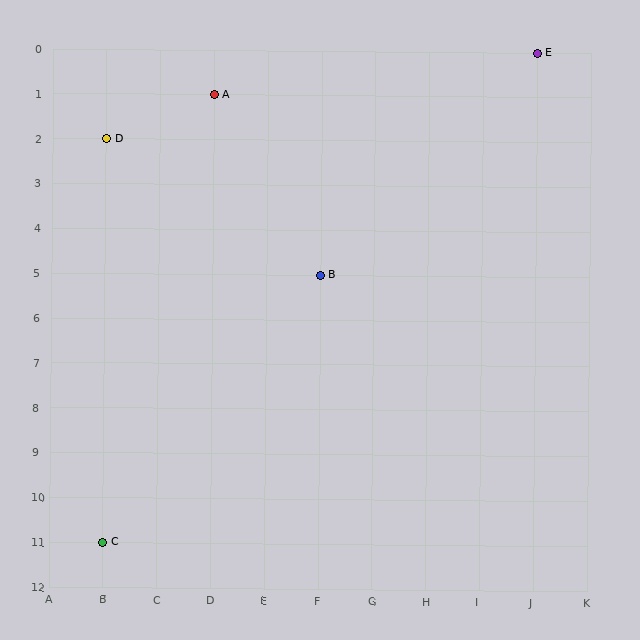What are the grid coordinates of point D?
Point D is at grid coordinates (B, 2).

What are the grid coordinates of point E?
Point E is at grid coordinates (J, 0).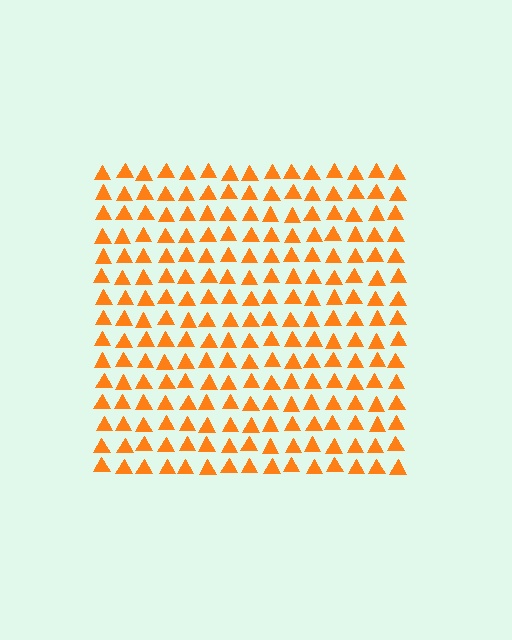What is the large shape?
The large shape is a square.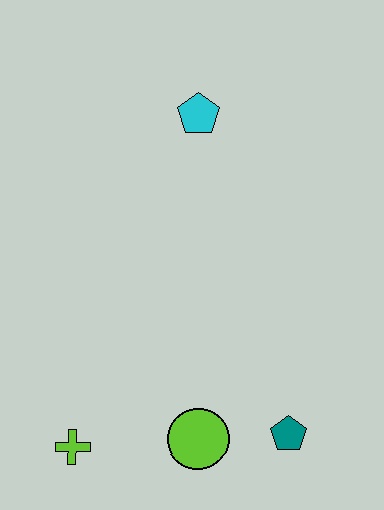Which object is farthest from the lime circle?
The cyan pentagon is farthest from the lime circle.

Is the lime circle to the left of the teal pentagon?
Yes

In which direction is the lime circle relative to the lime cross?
The lime circle is to the right of the lime cross.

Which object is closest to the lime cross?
The lime circle is closest to the lime cross.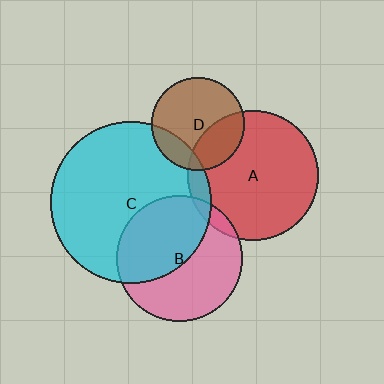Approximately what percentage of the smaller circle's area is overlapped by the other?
Approximately 10%.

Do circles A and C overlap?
Yes.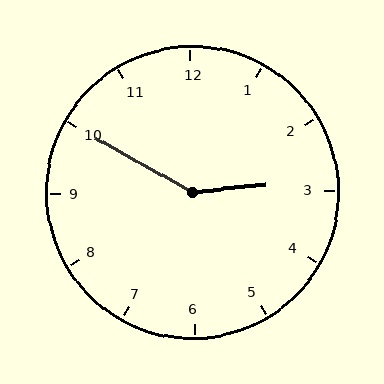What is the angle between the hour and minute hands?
Approximately 145 degrees.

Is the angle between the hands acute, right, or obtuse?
It is obtuse.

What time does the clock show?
2:50.